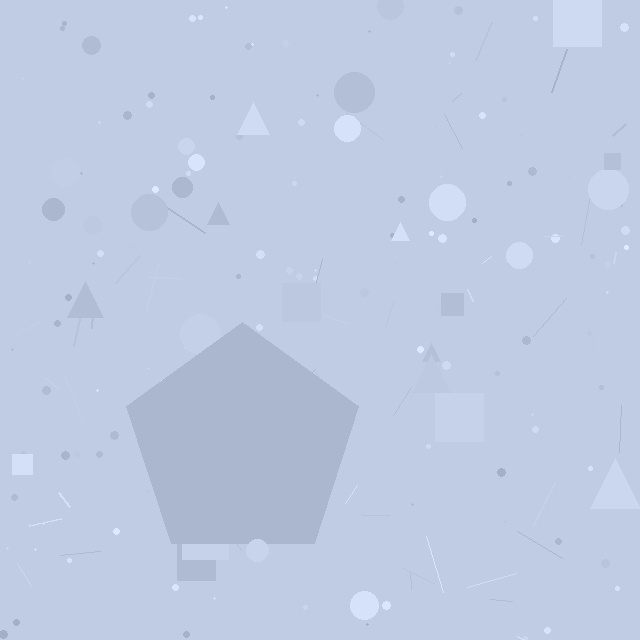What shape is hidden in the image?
A pentagon is hidden in the image.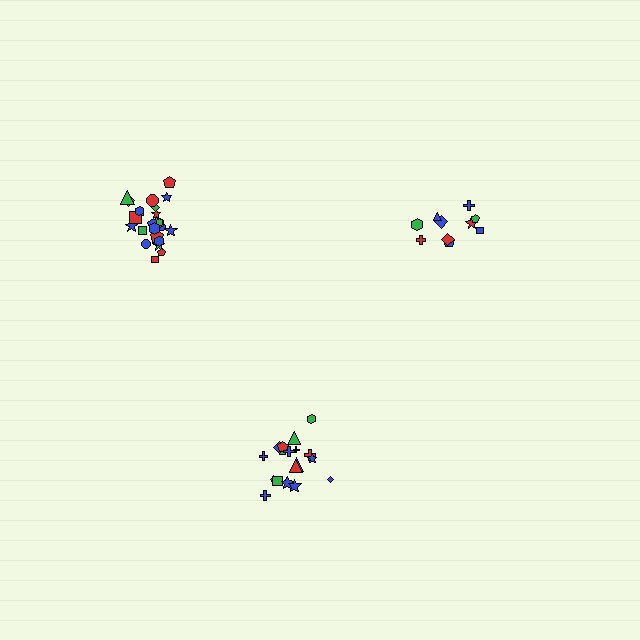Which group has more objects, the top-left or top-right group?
The top-left group.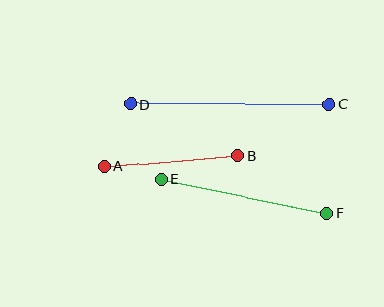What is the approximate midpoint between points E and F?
The midpoint is at approximately (244, 196) pixels.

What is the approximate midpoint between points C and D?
The midpoint is at approximately (230, 104) pixels.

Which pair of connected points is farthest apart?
Points C and D are farthest apart.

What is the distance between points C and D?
The distance is approximately 199 pixels.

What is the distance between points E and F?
The distance is approximately 170 pixels.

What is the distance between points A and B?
The distance is approximately 134 pixels.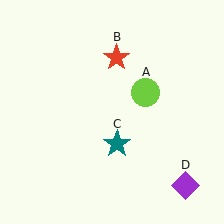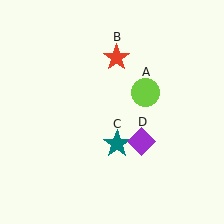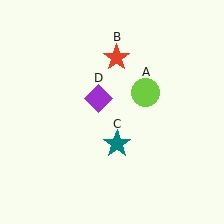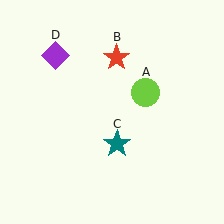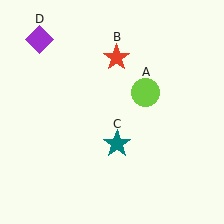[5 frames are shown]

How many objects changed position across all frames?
1 object changed position: purple diamond (object D).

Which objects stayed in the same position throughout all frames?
Lime circle (object A) and red star (object B) and teal star (object C) remained stationary.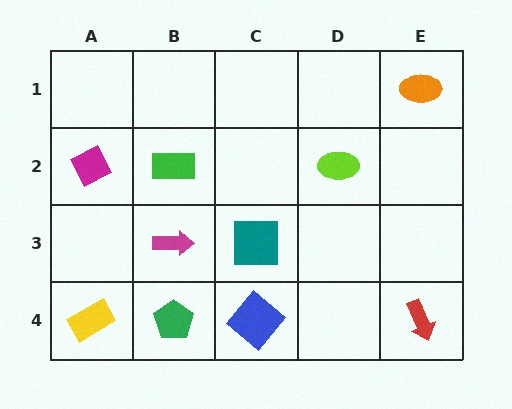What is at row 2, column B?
A green rectangle.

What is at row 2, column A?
A magenta diamond.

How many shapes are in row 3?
2 shapes.